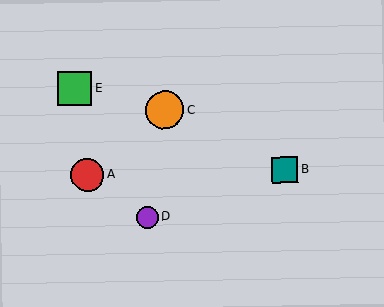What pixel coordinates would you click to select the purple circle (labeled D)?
Click at (147, 217) to select the purple circle D.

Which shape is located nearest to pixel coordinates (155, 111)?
The orange circle (labeled C) at (165, 110) is nearest to that location.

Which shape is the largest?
The orange circle (labeled C) is the largest.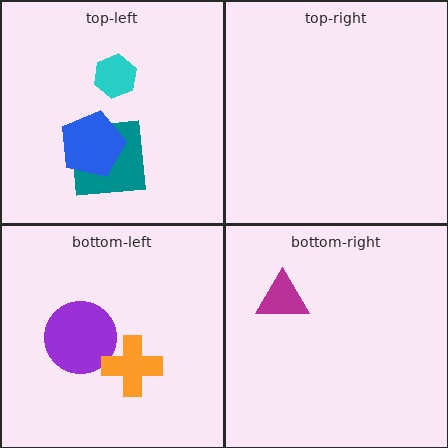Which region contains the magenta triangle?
The bottom-right region.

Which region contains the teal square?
The top-left region.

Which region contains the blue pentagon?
The top-left region.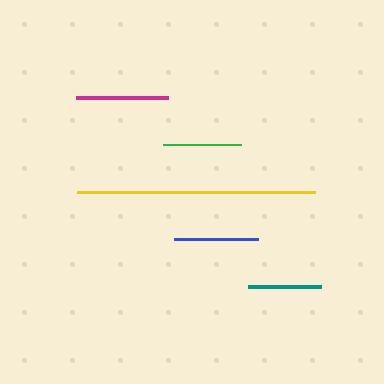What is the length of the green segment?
The green segment is approximately 78 pixels long.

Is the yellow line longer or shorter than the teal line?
The yellow line is longer than the teal line.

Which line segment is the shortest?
The teal line is the shortest at approximately 73 pixels.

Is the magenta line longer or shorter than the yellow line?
The yellow line is longer than the magenta line.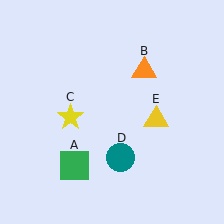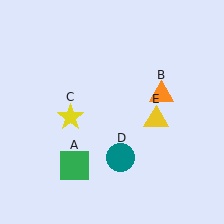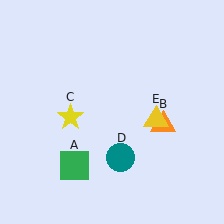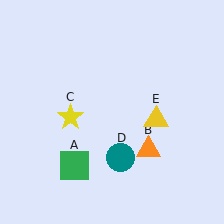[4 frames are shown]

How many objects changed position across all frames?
1 object changed position: orange triangle (object B).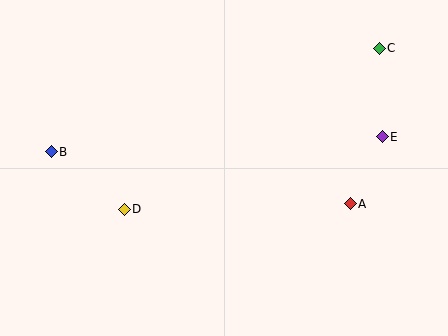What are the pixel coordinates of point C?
Point C is at (379, 48).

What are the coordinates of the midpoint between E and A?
The midpoint between E and A is at (366, 170).